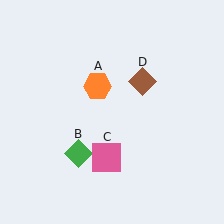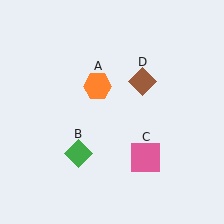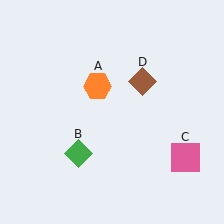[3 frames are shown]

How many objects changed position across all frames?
1 object changed position: pink square (object C).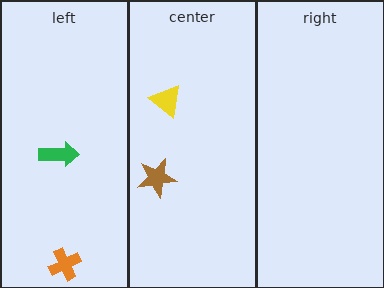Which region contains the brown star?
The center region.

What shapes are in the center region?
The yellow triangle, the brown star.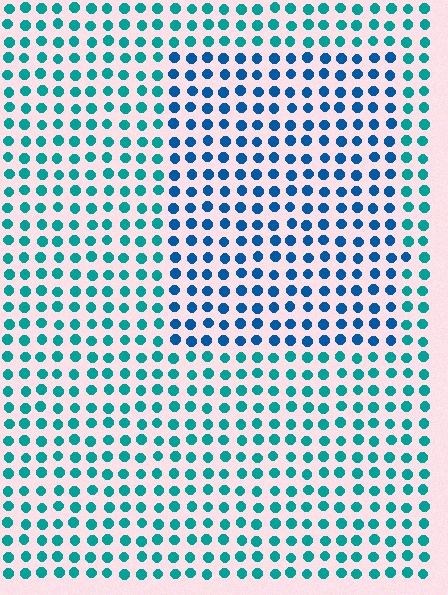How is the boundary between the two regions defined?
The boundary is defined purely by a slight shift in hue (about 31 degrees). Spacing, size, and orientation are identical on both sides.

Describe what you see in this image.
The image is filled with small teal elements in a uniform arrangement. A rectangle-shaped region is visible where the elements are tinted to a slightly different hue, forming a subtle color boundary.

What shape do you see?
I see a rectangle.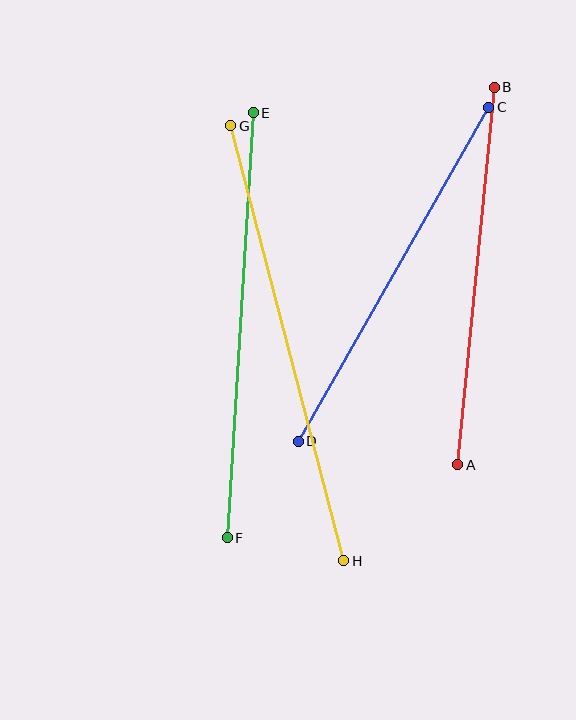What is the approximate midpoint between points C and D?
The midpoint is at approximately (393, 274) pixels.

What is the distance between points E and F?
The distance is approximately 426 pixels.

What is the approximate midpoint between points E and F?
The midpoint is at approximately (240, 325) pixels.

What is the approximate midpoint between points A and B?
The midpoint is at approximately (476, 276) pixels.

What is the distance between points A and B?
The distance is approximately 379 pixels.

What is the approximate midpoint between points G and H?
The midpoint is at approximately (287, 343) pixels.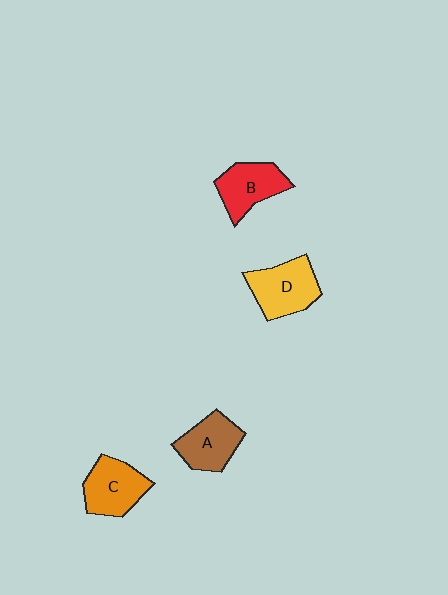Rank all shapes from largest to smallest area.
From largest to smallest: D (yellow), C (orange), B (red), A (brown).